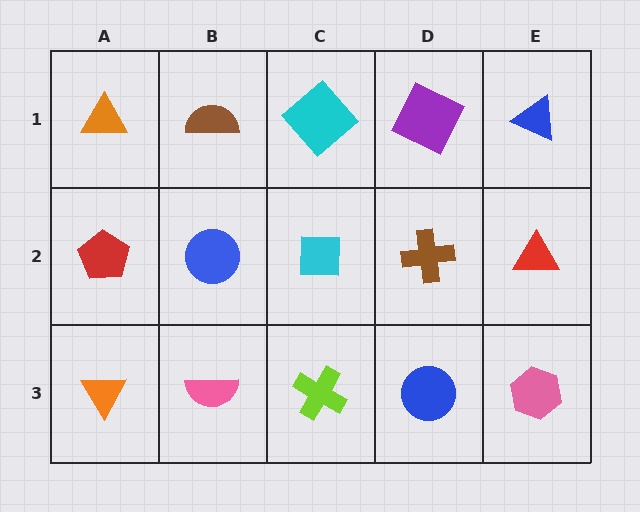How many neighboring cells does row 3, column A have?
2.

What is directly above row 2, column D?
A purple square.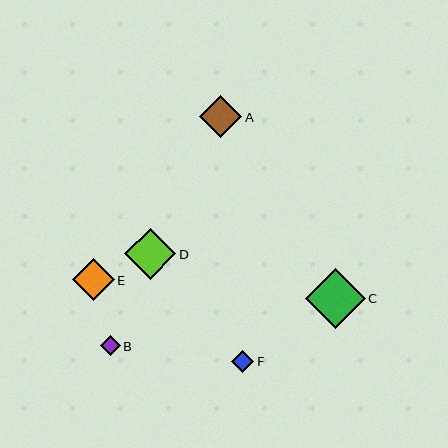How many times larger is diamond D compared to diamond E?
Diamond D is approximately 1.2 times the size of diamond E.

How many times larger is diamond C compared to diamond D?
Diamond C is approximately 1.2 times the size of diamond D.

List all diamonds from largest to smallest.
From largest to smallest: C, D, A, E, F, B.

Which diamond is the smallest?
Diamond B is the smallest with a size of approximately 20 pixels.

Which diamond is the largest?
Diamond C is the largest with a size of approximately 60 pixels.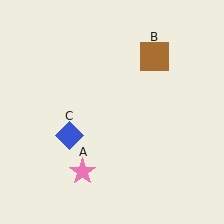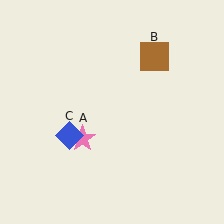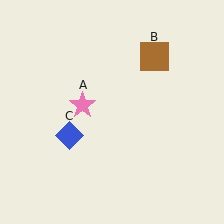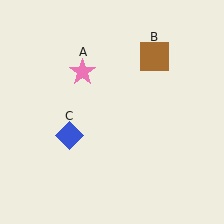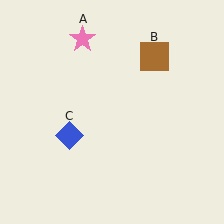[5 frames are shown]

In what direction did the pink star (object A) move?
The pink star (object A) moved up.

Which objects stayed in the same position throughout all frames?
Brown square (object B) and blue diamond (object C) remained stationary.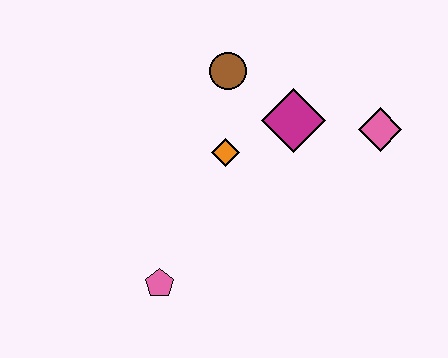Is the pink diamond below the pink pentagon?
No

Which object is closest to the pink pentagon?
The orange diamond is closest to the pink pentagon.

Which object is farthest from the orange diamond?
The pink diamond is farthest from the orange diamond.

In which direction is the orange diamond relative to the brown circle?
The orange diamond is below the brown circle.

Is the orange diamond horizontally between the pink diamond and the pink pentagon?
Yes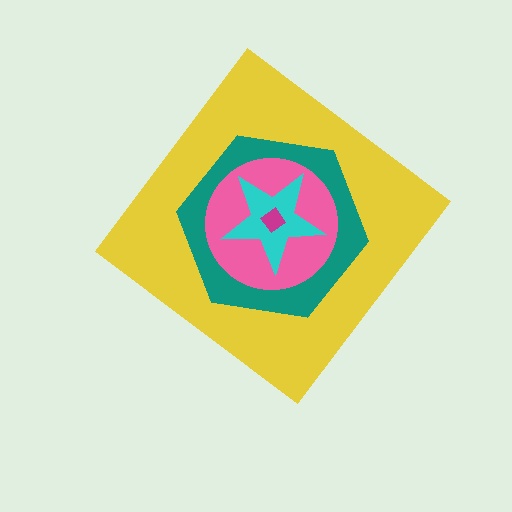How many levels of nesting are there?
5.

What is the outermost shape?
The yellow diamond.